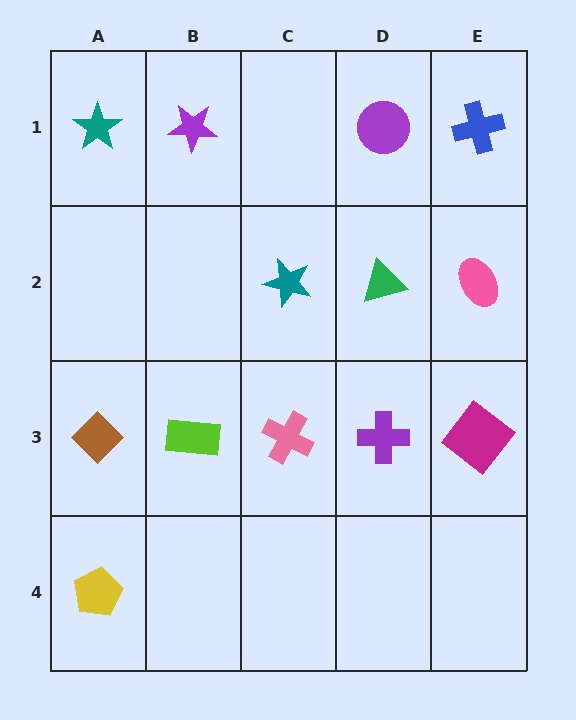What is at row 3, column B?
A lime rectangle.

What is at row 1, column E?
A blue cross.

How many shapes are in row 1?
4 shapes.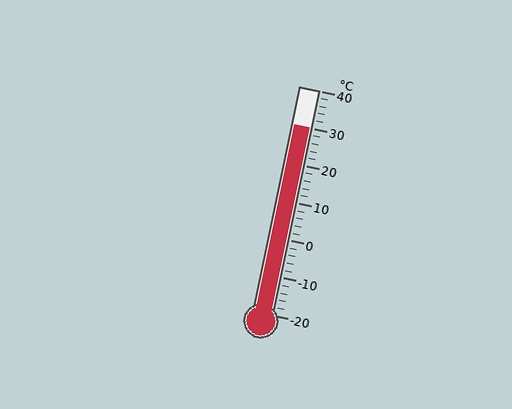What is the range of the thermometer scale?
The thermometer scale ranges from -20°C to 40°C.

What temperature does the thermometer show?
The thermometer shows approximately 30°C.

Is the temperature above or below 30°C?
The temperature is at 30°C.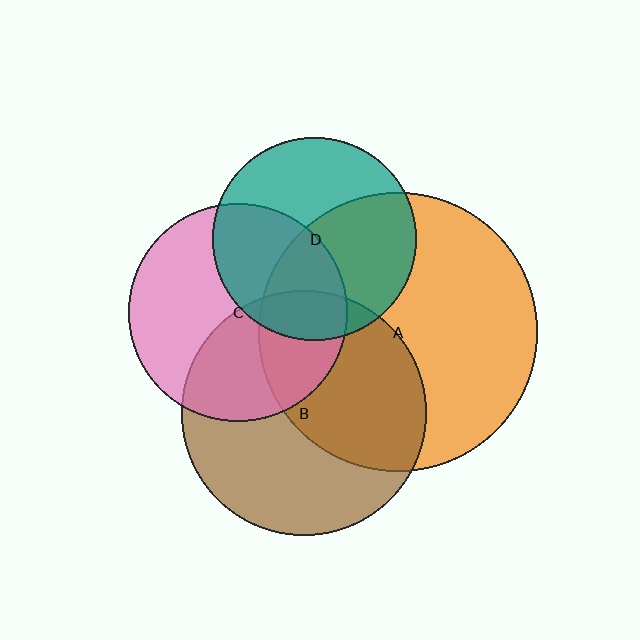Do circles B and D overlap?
Yes.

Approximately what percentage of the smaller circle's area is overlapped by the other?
Approximately 15%.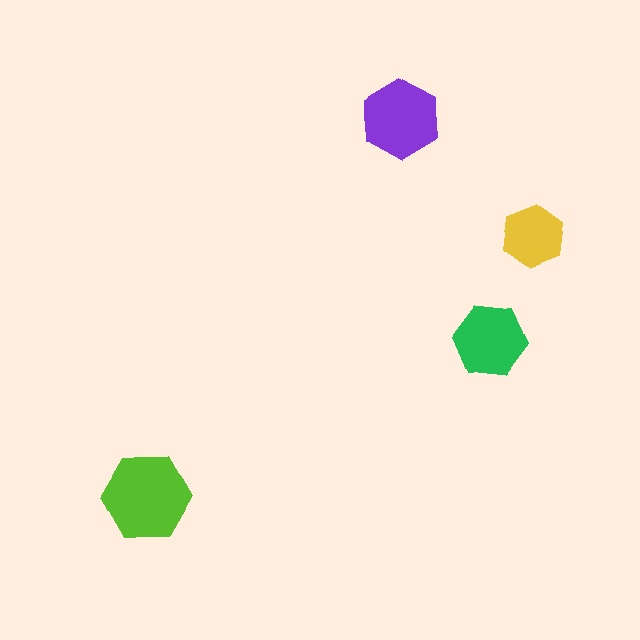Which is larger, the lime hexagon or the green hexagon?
The lime one.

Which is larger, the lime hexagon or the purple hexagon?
The lime one.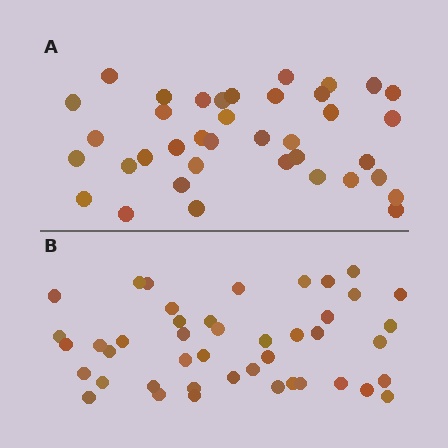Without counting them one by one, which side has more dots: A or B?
Region B (the bottom region) has more dots.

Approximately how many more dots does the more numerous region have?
Region B has about 6 more dots than region A.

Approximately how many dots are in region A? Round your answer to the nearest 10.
About 40 dots. (The exact count is 38, which rounds to 40.)